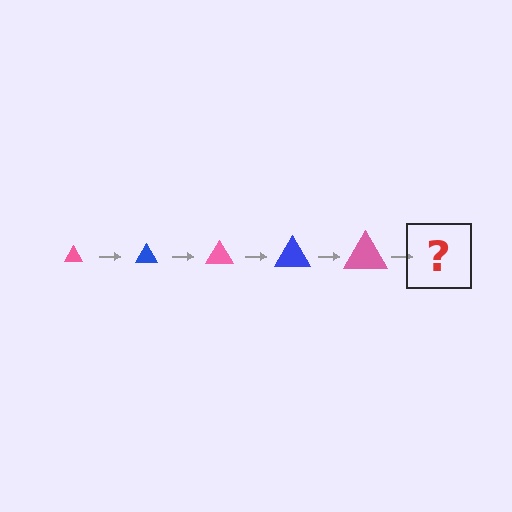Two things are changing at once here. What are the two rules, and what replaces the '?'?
The two rules are that the triangle grows larger each step and the color cycles through pink and blue. The '?' should be a blue triangle, larger than the previous one.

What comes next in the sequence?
The next element should be a blue triangle, larger than the previous one.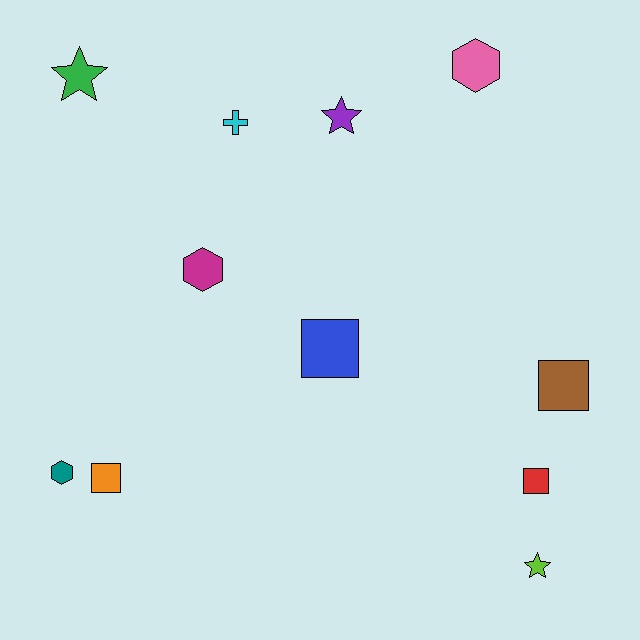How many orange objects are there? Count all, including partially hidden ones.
There is 1 orange object.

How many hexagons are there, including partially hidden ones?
There are 3 hexagons.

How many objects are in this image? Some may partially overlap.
There are 11 objects.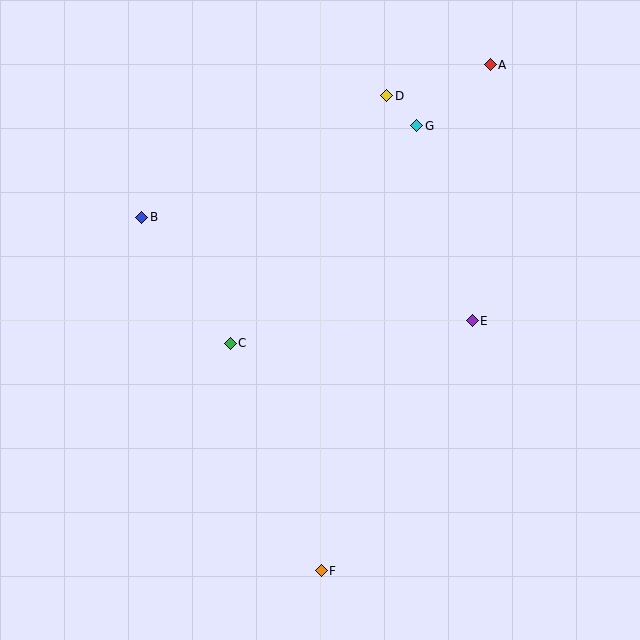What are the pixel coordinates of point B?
Point B is at (142, 217).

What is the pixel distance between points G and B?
The distance between G and B is 290 pixels.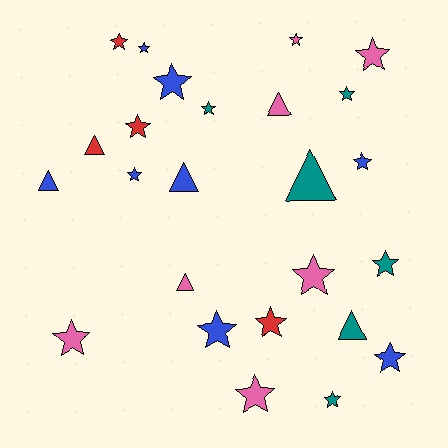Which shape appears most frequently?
Star, with 18 objects.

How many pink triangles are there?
There are 2 pink triangles.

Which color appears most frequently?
Blue, with 8 objects.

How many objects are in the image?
There are 25 objects.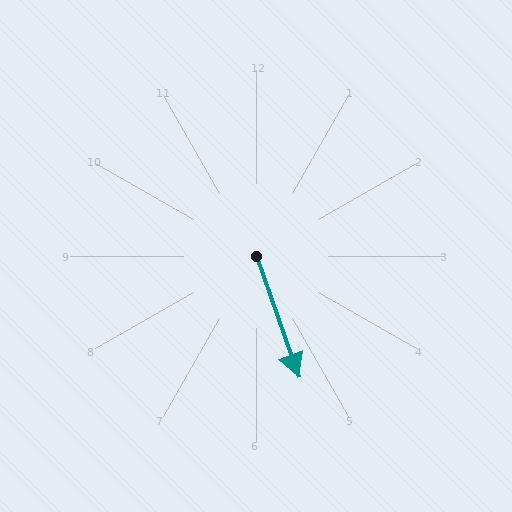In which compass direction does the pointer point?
South.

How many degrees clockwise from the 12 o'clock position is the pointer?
Approximately 161 degrees.